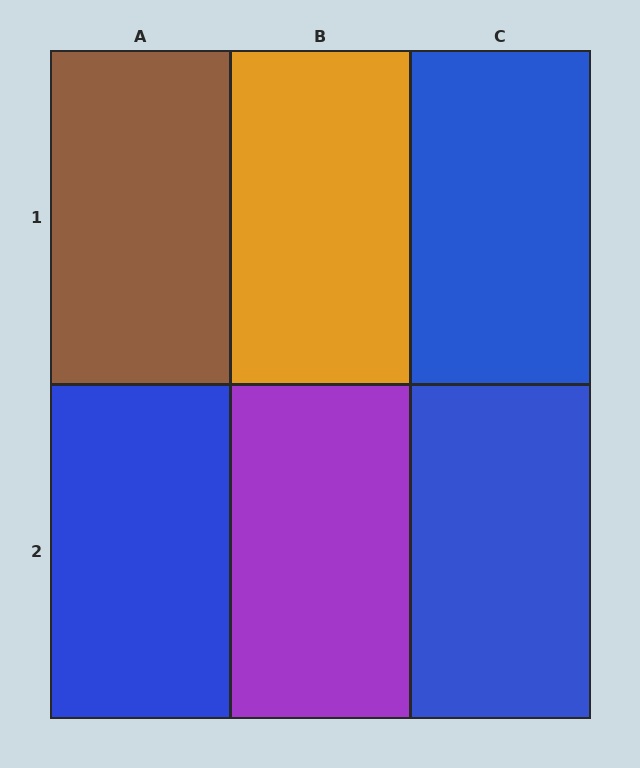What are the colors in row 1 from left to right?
Brown, orange, blue.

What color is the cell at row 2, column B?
Purple.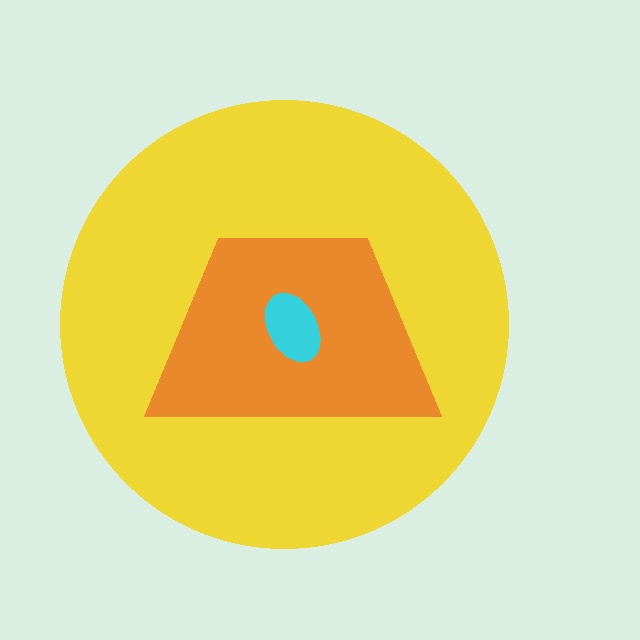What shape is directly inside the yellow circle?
The orange trapezoid.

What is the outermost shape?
The yellow circle.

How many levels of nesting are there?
3.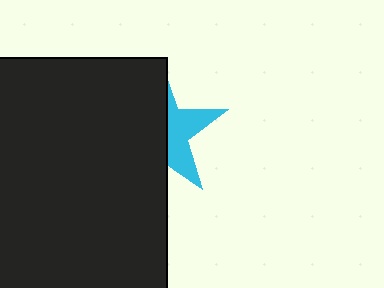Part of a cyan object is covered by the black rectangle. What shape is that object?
It is a star.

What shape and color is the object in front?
The object in front is a black rectangle.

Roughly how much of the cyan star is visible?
A small part of it is visible (roughly 39%).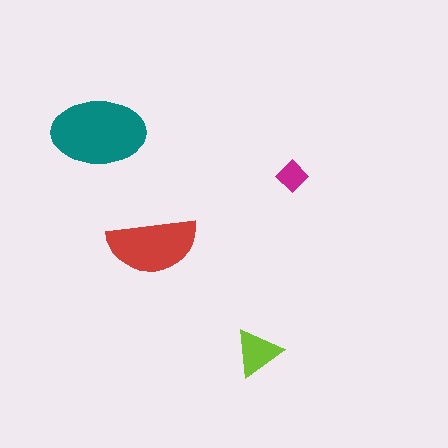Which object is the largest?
The teal ellipse.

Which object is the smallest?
The magenta diamond.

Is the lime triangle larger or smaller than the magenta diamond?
Larger.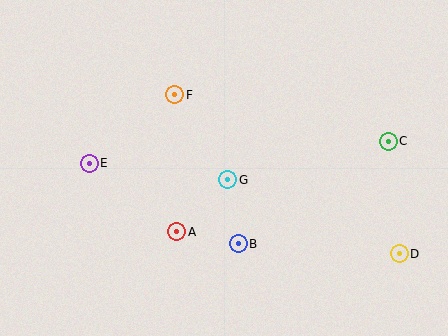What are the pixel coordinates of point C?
Point C is at (388, 141).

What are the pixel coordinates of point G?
Point G is at (228, 180).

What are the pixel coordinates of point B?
Point B is at (238, 244).